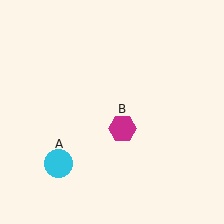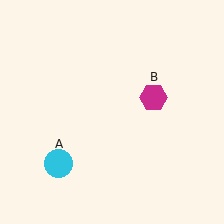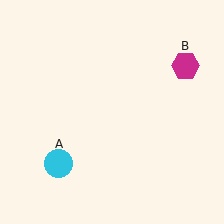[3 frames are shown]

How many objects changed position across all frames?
1 object changed position: magenta hexagon (object B).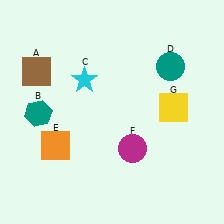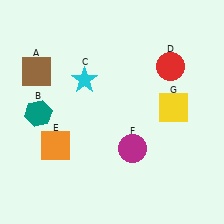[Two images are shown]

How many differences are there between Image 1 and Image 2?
There is 1 difference between the two images.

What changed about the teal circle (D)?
In Image 1, D is teal. In Image 2, it changed to red.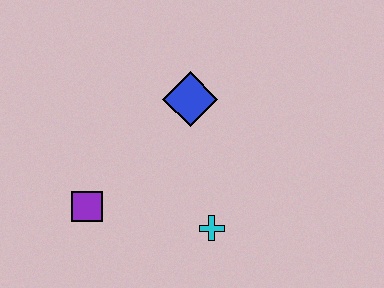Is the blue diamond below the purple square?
No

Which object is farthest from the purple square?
The blue diamond is farthest from the purple square.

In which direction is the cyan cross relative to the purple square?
The cyan cross is to the right of the purple square.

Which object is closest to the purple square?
The cyan cross is closest to the purple square.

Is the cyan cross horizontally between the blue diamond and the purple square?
No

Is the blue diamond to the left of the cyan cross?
Yes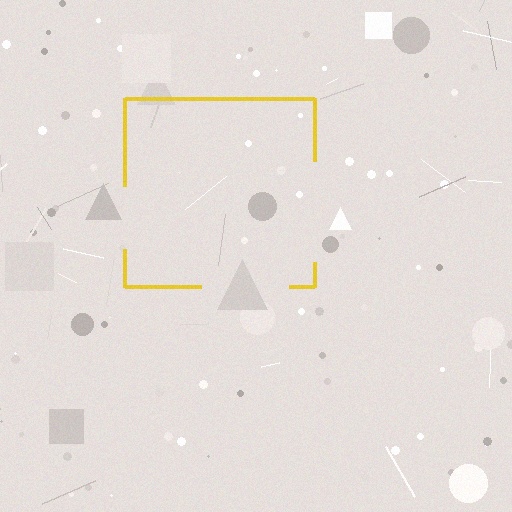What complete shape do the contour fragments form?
The contour fragments form a square.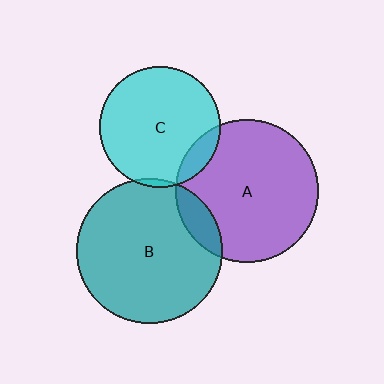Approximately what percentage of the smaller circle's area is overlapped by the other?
Approximately 10%.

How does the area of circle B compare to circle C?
Approximately 1.4 times.